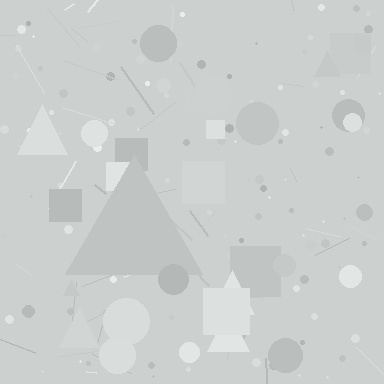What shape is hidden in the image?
A triangle is hidden in the image.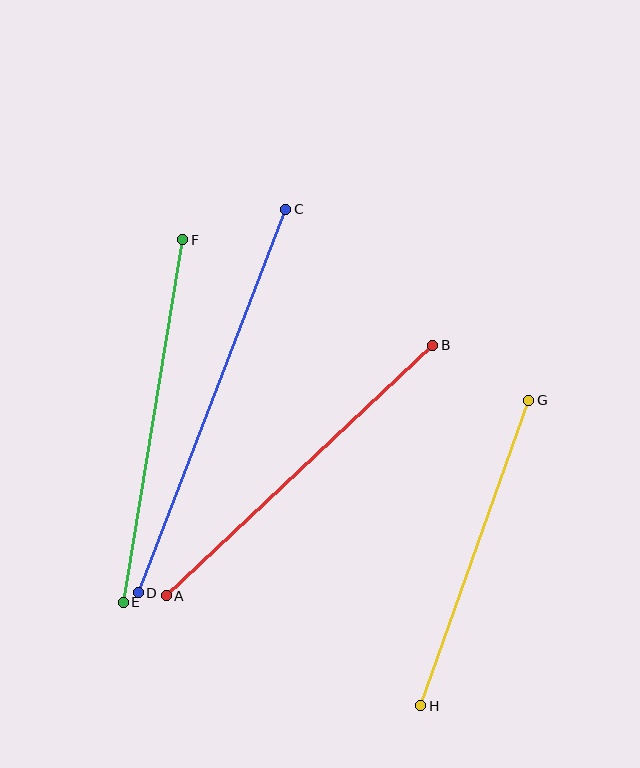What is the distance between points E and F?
The distance is approximately 367 pixels.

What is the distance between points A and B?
The distance is approximately 366 pixels.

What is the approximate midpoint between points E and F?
The midpoint is at approximately (153, 421) pixels.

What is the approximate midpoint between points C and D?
The midpoint is at approximately (212, 401) pixels.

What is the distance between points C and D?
The distance is approximately 411 pixels.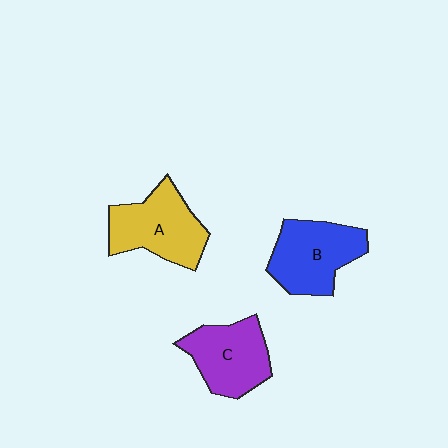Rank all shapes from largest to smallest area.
From largest to smallest: A (yellow), B (blue), C (purple).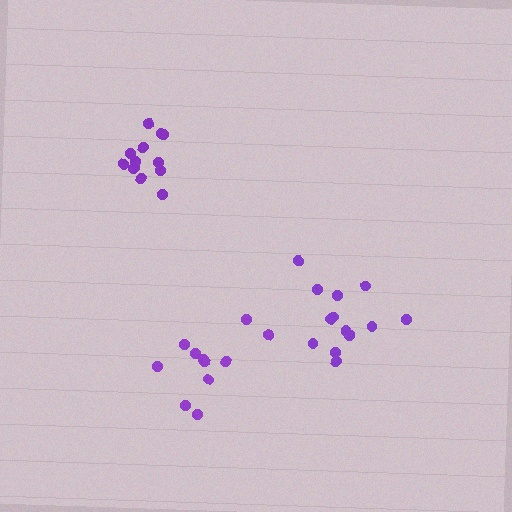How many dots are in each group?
Group 1: 11 dots, Group 2: 13 dots, Group 3: 13 dots (37 total).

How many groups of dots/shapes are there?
There are 3 groups.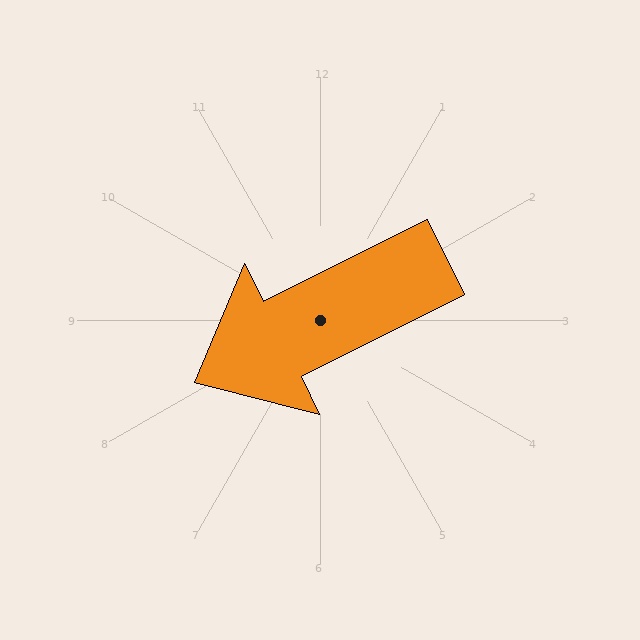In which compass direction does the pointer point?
Southwest.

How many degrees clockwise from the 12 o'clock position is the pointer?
Approximately 243 degrees.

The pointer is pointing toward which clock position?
Roughly 8 o'clock.